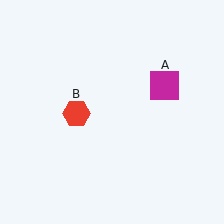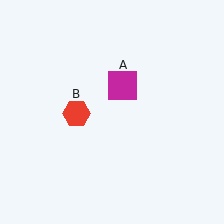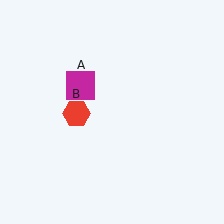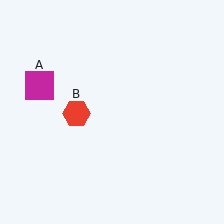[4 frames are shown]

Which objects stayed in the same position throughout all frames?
Red hexagon (object B) remained stationary.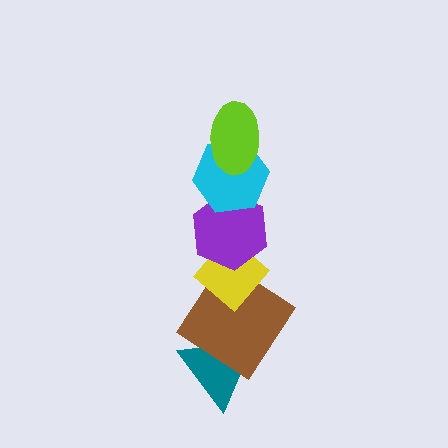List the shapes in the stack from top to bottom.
From top to bottom: the lime ellipse, the cyan hexagon, the purple hexagon, the yellow diamond, the brown diamond, the teal triangle.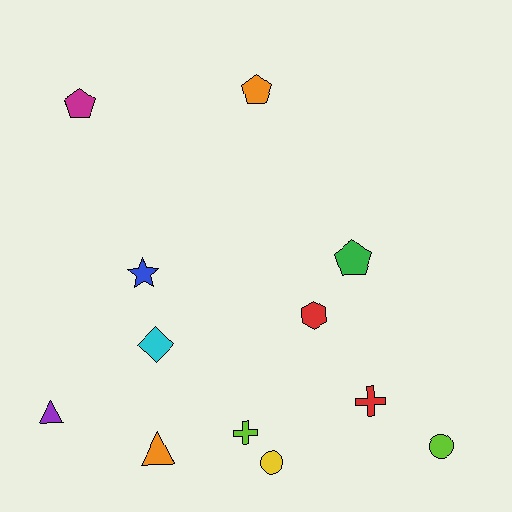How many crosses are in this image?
There are 2 crosses.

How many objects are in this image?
There are 12 objects.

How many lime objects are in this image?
There are 2 lime objects.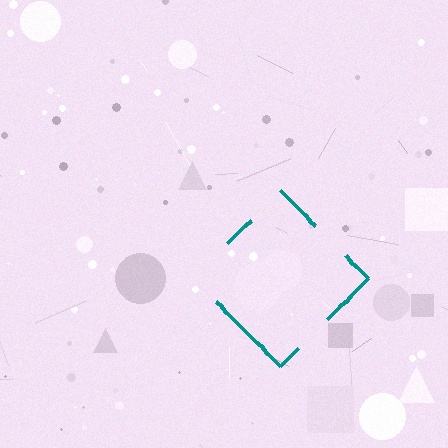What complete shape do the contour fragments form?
The contour fragments form a diamond.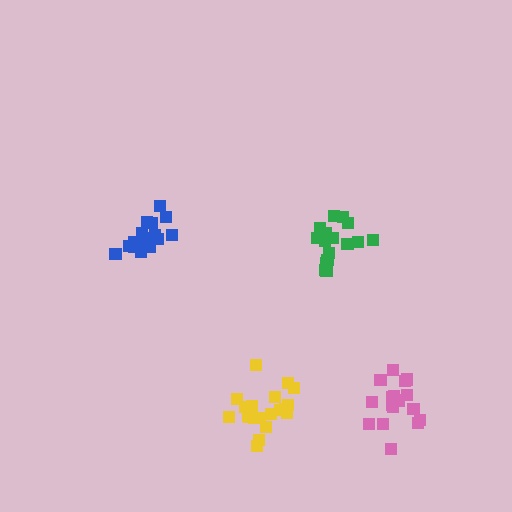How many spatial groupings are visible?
There are 4 spatial groupings.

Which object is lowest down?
The yellow cluster is bottommost.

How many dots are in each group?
Group 1: 16 dots, Group 2: 18 dots, Group 3: 18 dots, Group 4: 21 dots (73 total).